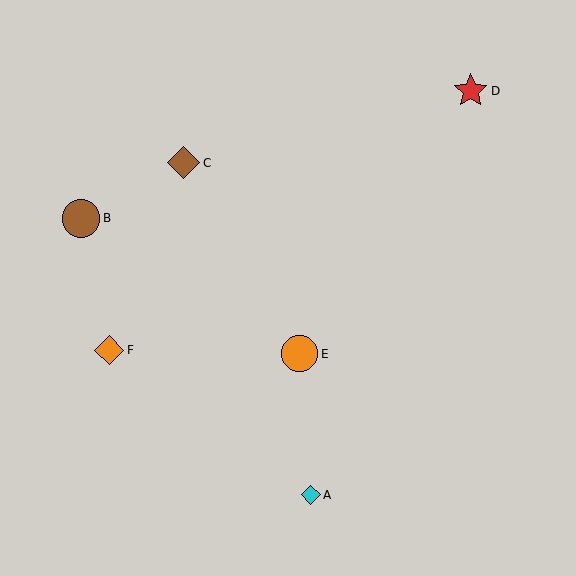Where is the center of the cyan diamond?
The center of the cyan diamond is at (311, 495).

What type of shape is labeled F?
Shape F is an orange diamond.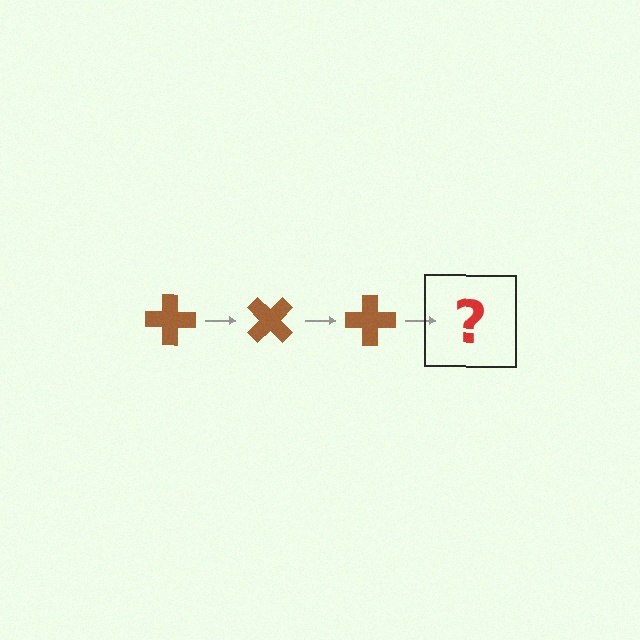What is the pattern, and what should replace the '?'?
The pattern is that the cross rotates 45 degrees each step. The '?' should be a brown cross rotated 135 degrees.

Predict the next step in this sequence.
The next step is a brown cross rotated 135 degrees.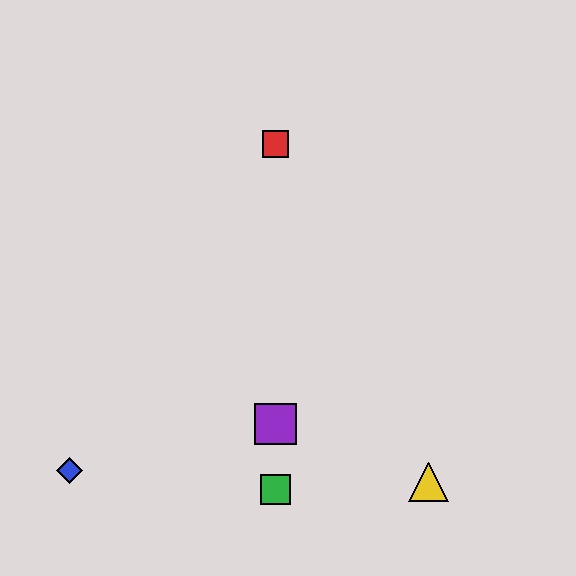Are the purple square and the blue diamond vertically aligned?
No, the purple square is at x≈275 and the blue diamond is at x≈70.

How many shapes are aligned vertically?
3 shapes (the red square, the green square, the purple square) are aligned vertically.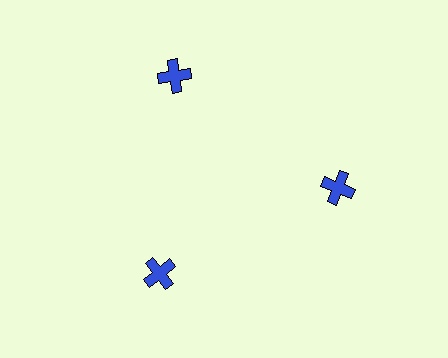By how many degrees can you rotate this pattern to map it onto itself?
The pattern maps onto itself every 120 degrees of rotation.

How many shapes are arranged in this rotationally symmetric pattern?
There are 3 shapes, arranged in 3 groups of 1.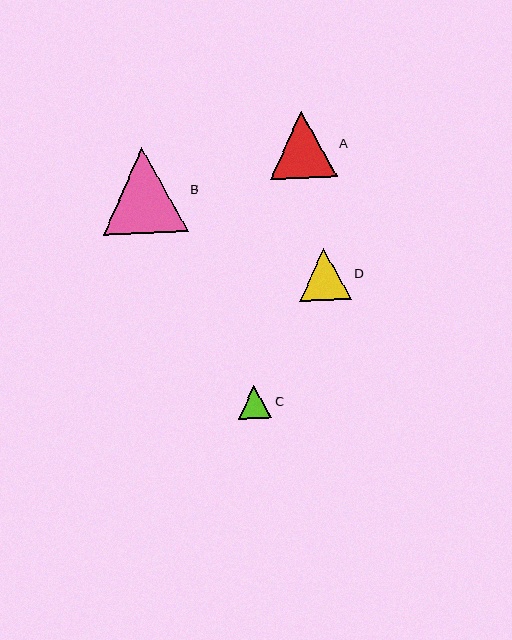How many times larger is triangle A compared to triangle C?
Triangle A is approximately 2.0 times the size of triangle C.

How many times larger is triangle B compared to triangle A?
Triangle B is approximately 1.3 times the size of triangle A.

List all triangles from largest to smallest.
From largest to smallest: B, A, D, C.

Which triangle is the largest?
Triangle B is the largest with a size of approximately 85 pixels.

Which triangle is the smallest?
Triangle C is the smallest with a size of approximately 33 pixels.